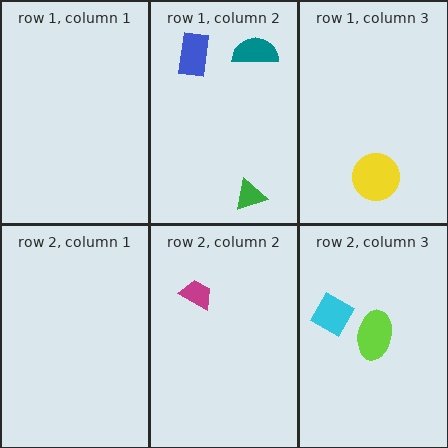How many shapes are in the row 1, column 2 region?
3.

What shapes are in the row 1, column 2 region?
The green triangle, the blue rectangle, the teal semicircle.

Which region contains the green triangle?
The row 1, column 2 region.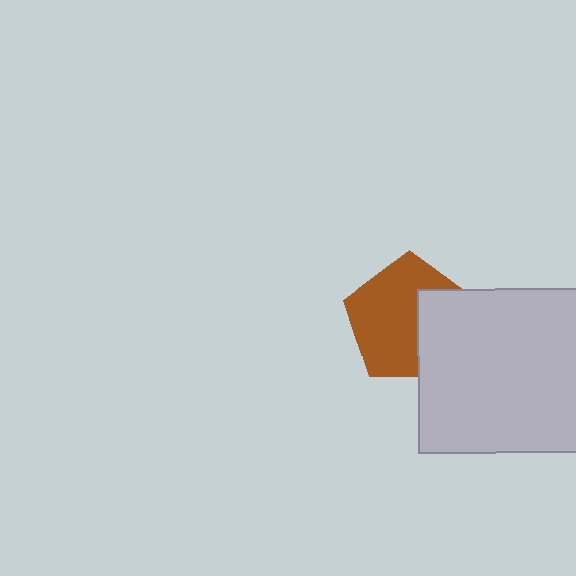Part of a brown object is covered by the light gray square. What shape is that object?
It is a pentagon.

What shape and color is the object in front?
The object in front is a light gray square.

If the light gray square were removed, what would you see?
You would see the complete brown pentagon.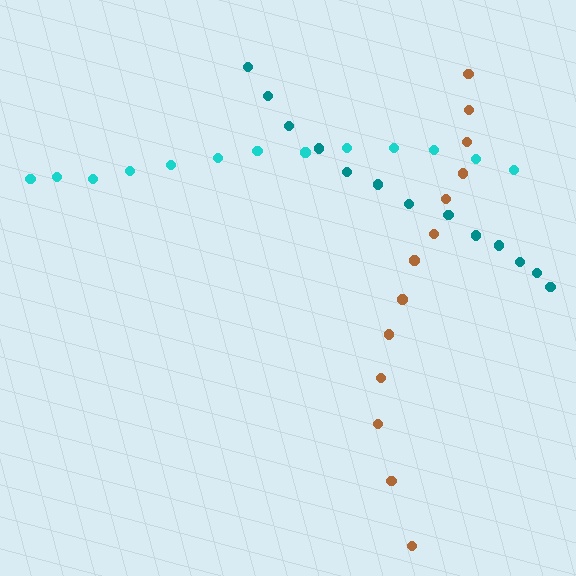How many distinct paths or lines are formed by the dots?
There are 3 distinct paths.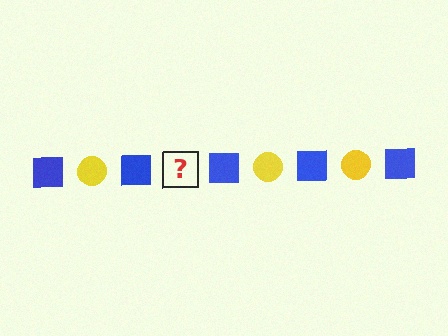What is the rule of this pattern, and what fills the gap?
The rule is that the pattern alternates between blue square and yellow circle. The gap should be filled with a yellow circle.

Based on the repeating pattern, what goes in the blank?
The blank should be a yellow circle.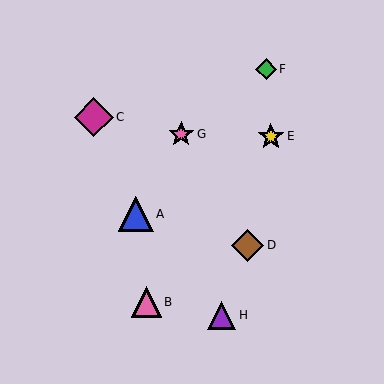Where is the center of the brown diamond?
The center of the brown diamond is at (248, 245).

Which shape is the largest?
The magenta diamond (labeled C) is the largest.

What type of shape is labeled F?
Shape F is a green diamond.